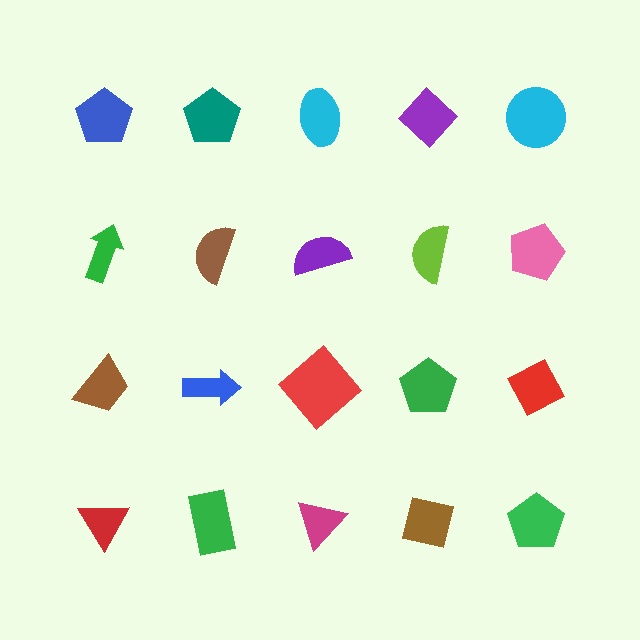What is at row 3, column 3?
A red diamond.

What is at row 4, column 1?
A red triangle.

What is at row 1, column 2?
A teal pentagon.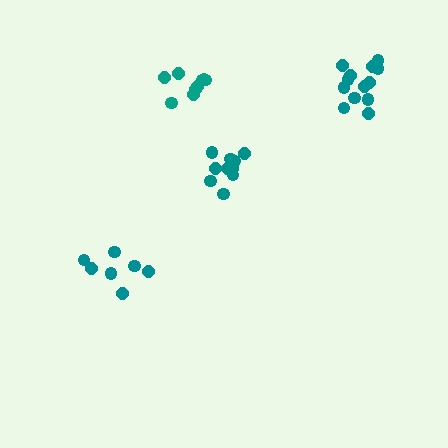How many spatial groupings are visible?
There are 4 spatial groupings.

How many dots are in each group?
Group 1: 11 dots, Group 2: 7 dots, Group 3: 9 dots, Group 4: 13 dots (40 total).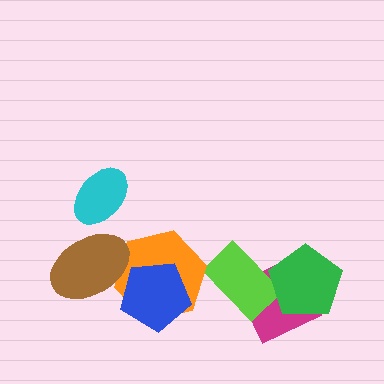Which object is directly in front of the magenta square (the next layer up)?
The lime rectangle is directly in front of the magenta square.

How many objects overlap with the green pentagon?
2 objects overlap with the green pentagon.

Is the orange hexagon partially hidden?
Yes, it is partially covered by another shape.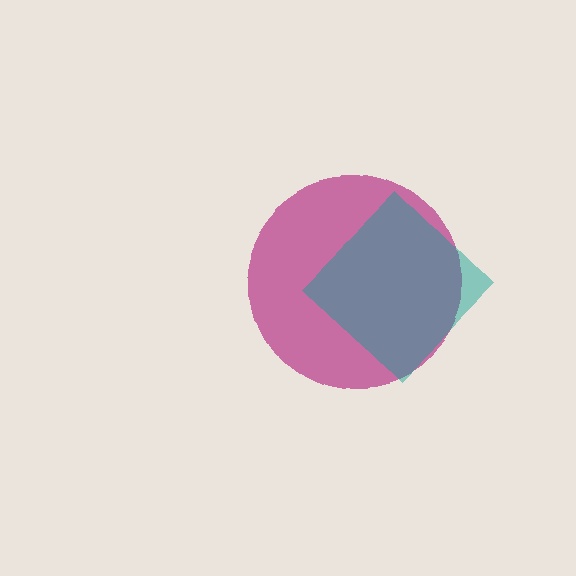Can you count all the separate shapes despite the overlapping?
Yes, there are 2 separate shapes.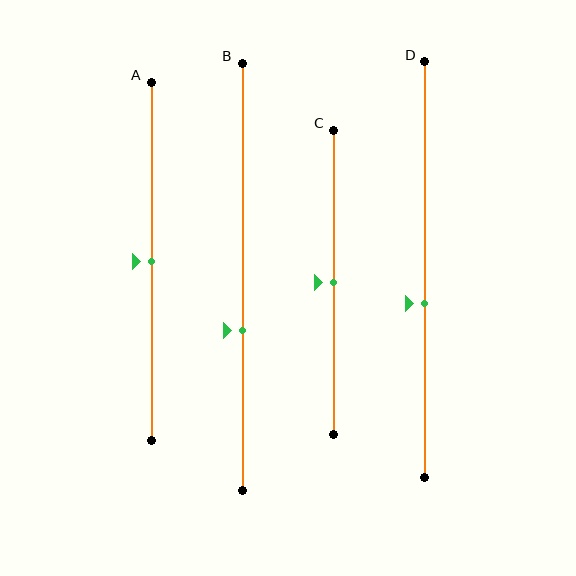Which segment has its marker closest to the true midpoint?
Segment A has its marker closest to the true midpoint.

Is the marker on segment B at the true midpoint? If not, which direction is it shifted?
No, the marker on segment B is shifted downward by about 12% of the segment length.